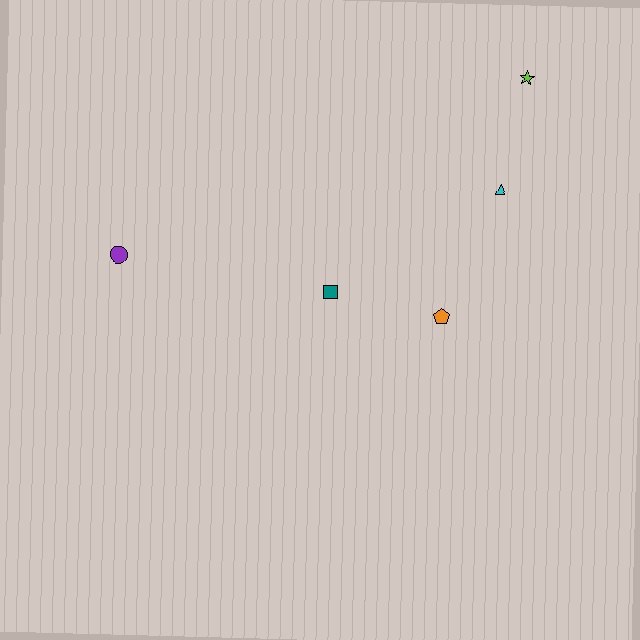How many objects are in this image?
There are 5 objects.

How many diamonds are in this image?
There are no diamonds.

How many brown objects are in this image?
There are no brown objects.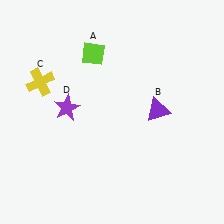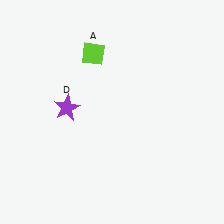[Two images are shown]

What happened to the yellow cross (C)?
The yellow cross (C) was removed in Image 2. It was in the top-left area of Image 1.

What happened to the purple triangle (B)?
The purple triangle (B) was removed in Image 2. It was in the top-right area of Image 1.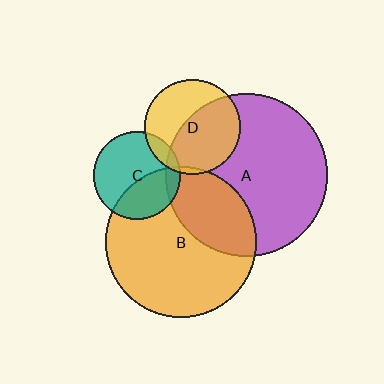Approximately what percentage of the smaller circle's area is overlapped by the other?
Approximately 10%.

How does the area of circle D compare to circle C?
Approximately 1.2 times.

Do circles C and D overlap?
Yes.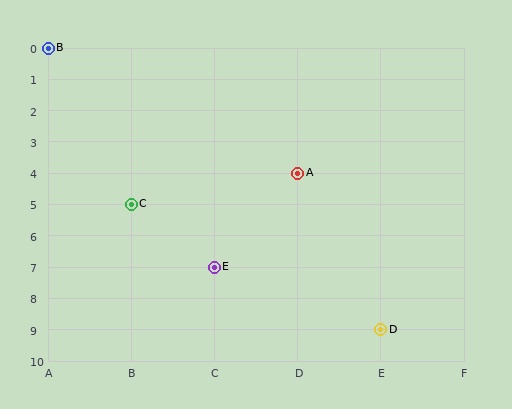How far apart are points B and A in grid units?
Points B and A are 3 columns and 4 rows apart (about 5.0 grid units diagonally).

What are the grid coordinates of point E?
Point E is at grid coordinates (C, 7).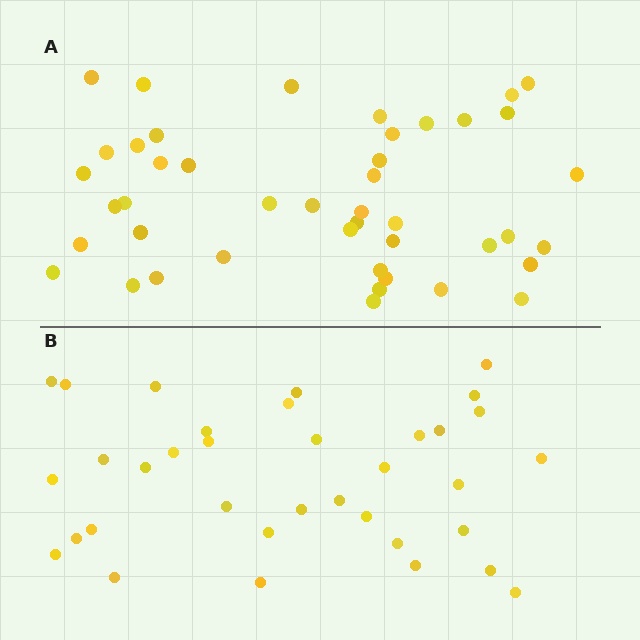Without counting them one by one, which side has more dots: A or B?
Region A (the top region) has more dots.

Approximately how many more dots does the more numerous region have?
Region A has roughly 8 or so more dots than region B.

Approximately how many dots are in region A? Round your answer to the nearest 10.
About 40 dots. (The exact count is 44, which rounds to 40.)